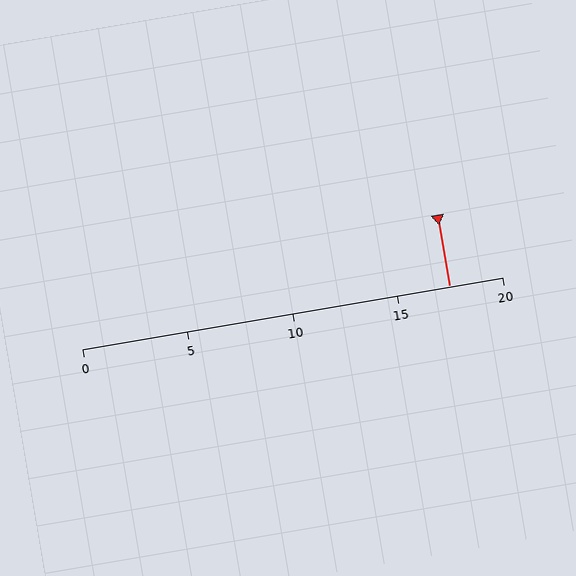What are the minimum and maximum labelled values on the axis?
The axis runs from 0 to 20.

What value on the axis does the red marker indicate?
The marker indicates approximately 17.5.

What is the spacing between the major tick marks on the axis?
The major ticks are spaced 5 apart.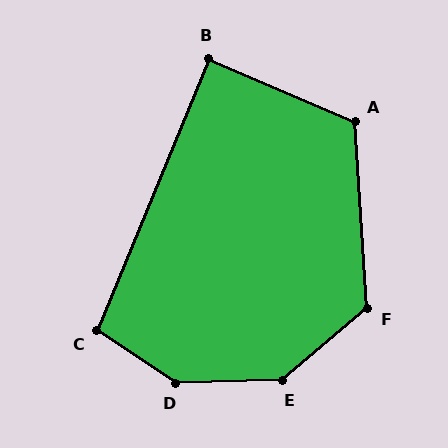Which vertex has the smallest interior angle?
B, at approximately 89 degrees.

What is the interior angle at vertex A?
Approximately 117 degrees (obtuse).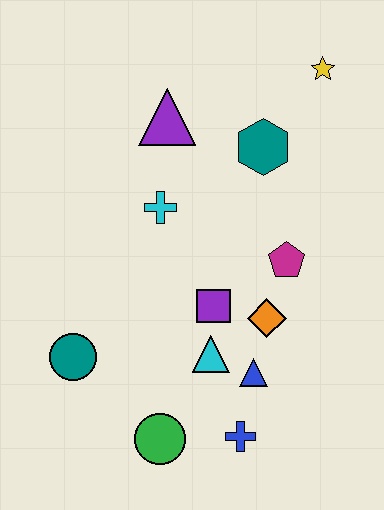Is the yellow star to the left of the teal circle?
No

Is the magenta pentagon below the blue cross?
No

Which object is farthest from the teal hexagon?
The green circle is farthest from the teal hexagon.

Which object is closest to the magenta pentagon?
The orange diamond is closest to the magenta pentagon.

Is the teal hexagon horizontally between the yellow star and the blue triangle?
Yes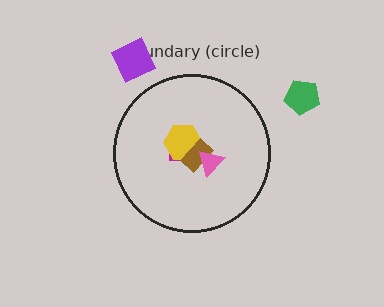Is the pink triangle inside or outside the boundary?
Inside.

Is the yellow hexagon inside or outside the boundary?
Inside.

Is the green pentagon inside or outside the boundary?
Outside.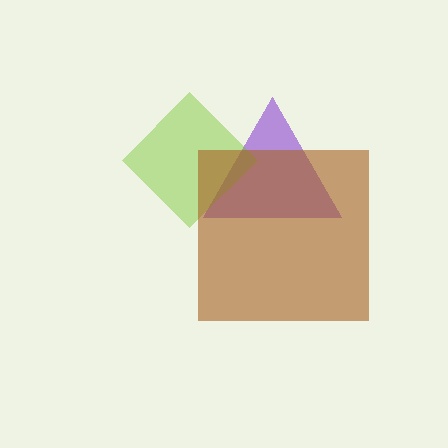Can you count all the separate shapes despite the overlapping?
Yes, there are 3 separate shapes.